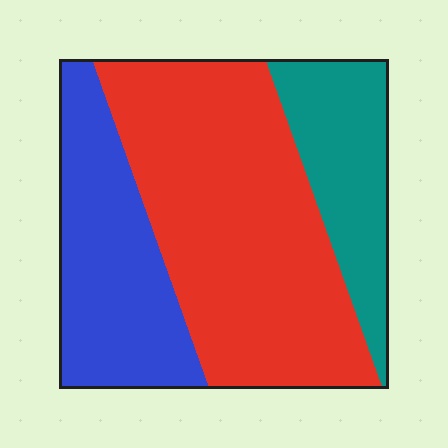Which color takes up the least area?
Teal, at roughly 20%.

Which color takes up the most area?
Red, at roughly 55%.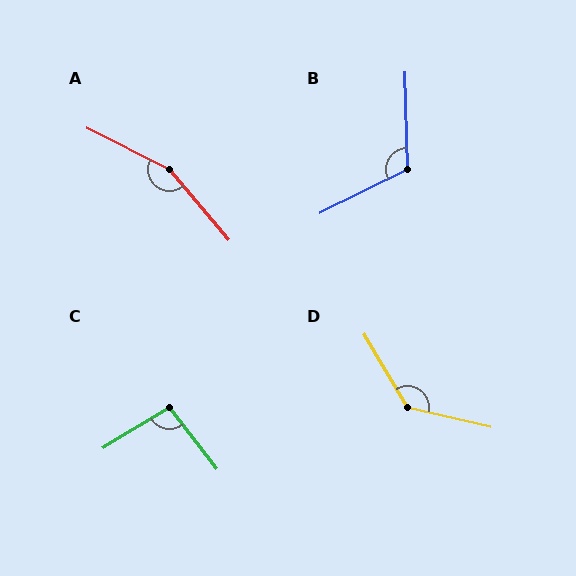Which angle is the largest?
A, at approximately 157 degrees.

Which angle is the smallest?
C, at approximately 97 degrees.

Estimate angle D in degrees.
Approximately 134 degrees.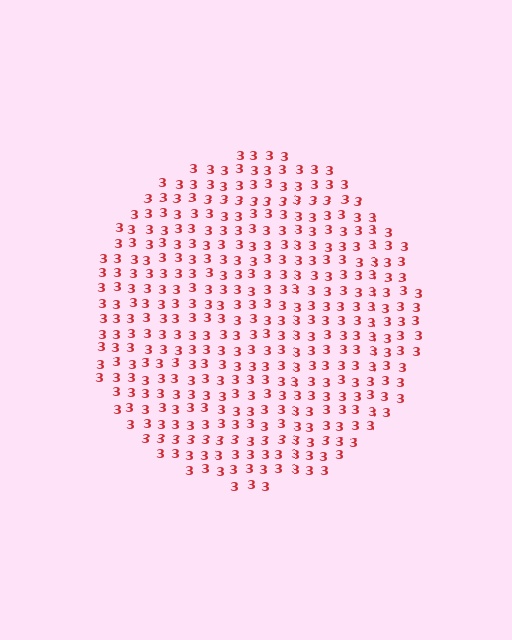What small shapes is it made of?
It is made of small digit 3's.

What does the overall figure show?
The overall figure shows a circle.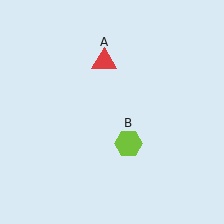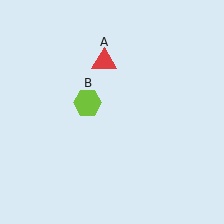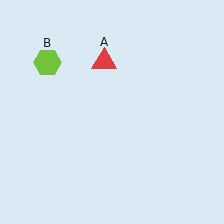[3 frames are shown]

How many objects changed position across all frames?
1 object changed position: lime hexagon (object B).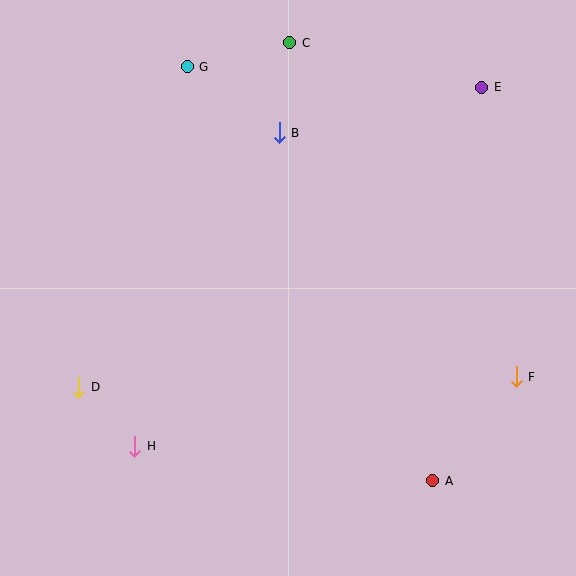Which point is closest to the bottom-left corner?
Point H is closest to the bottom-left corner.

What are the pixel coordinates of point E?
Point E is at (482, 87).